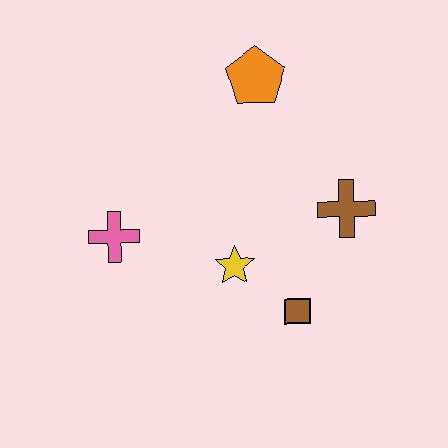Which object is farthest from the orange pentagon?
The brown square is farthest from the orange pentagon.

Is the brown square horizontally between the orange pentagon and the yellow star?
No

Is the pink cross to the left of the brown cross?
Yes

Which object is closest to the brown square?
The yellow star is closest to the brown square.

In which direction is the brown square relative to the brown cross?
The brown square is below the brown cross.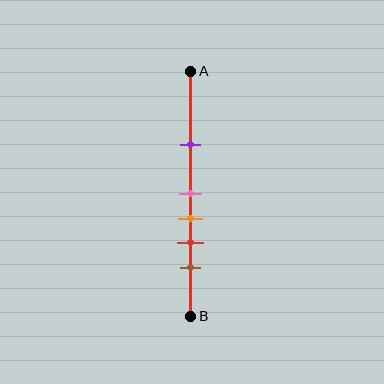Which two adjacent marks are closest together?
The pink and orange marks are the closest adjacent pair.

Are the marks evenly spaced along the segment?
No, the marks are not evenly spaced.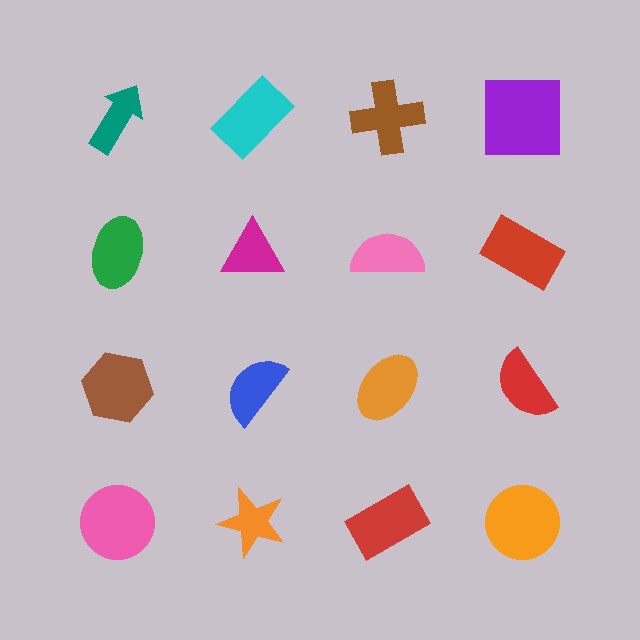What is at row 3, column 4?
A red semicircle.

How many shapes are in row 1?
4 shapes.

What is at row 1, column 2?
A cyan rectangle.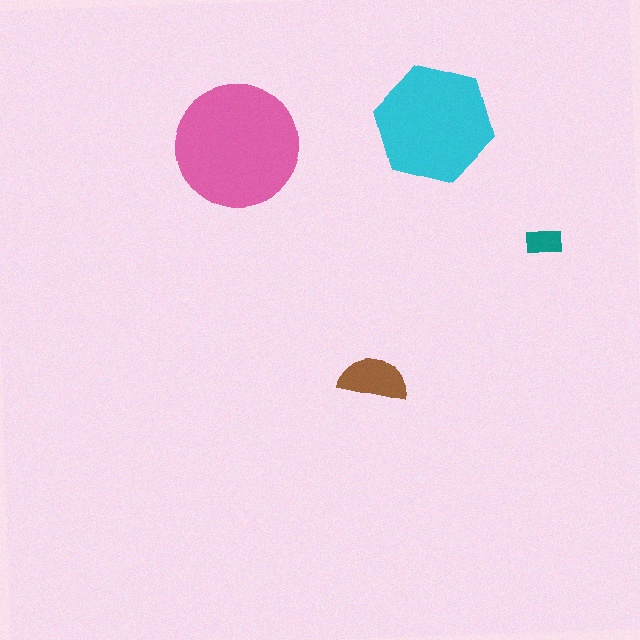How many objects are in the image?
There are 4 objects in the image.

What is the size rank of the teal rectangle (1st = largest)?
4th.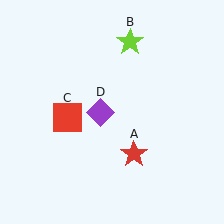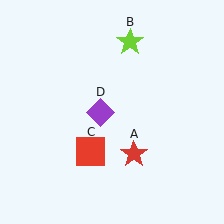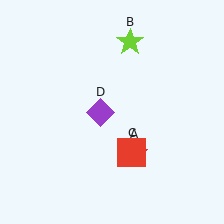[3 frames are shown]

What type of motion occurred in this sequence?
The red square (object C) rotated counterclockwise around the center of the scene.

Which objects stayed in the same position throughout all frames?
Red star (object A) and lime star (object B) and purple diamond (object D) remained stationary.